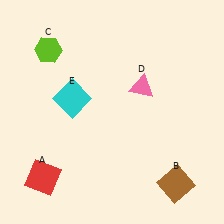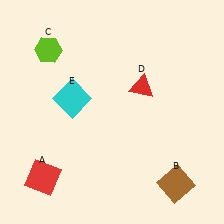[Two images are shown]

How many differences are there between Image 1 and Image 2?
There is 1 difference between the two images.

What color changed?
The triangle (D) changed from pink in Image 1 to red in Image 2.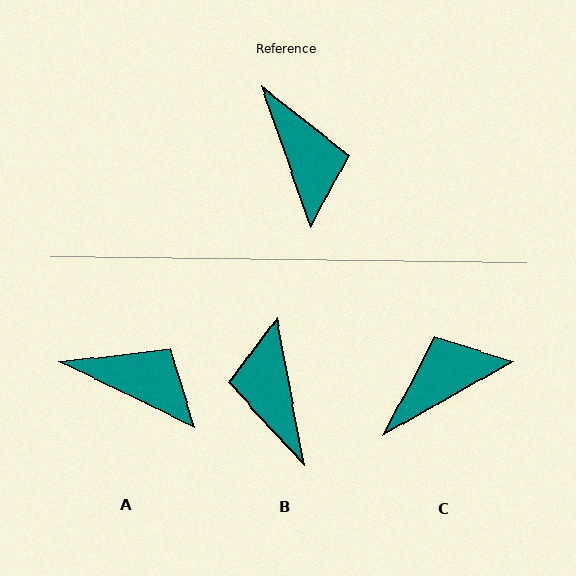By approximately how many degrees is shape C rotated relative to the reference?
Approximately 100 degrees counter-clockwise.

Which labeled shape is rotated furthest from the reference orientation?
B, about 171 degrees away.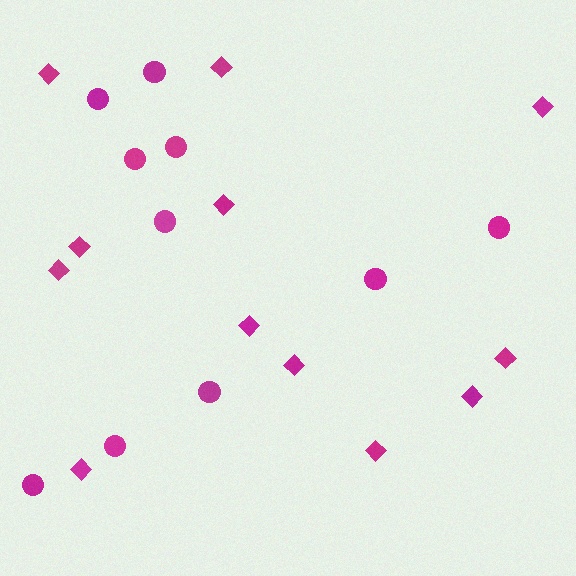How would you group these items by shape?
There are 2 groups: one group of diamonds (12) and one group of circles (10).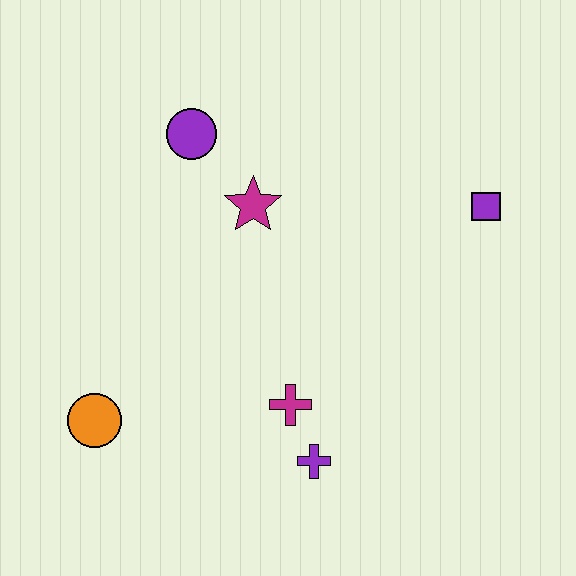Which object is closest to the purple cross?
The magenta cross is closest to the purple cross.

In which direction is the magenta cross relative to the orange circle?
The magenta cross is to the right of the orange circle.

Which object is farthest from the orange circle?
The purple square is farthest from the orange circle.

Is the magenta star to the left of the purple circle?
No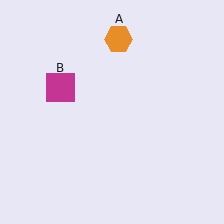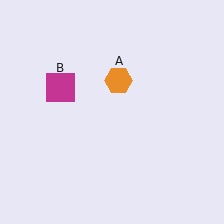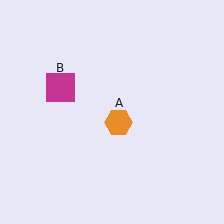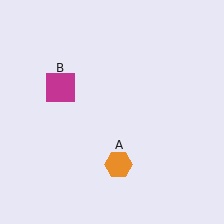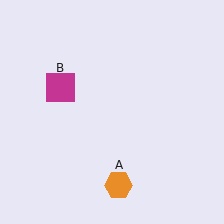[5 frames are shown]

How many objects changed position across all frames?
1 object changed position: orange hexagon (object A).